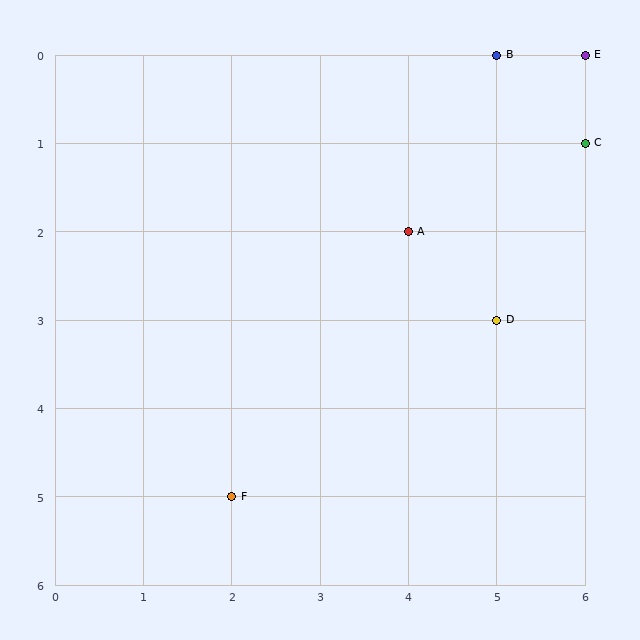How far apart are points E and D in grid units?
Points E and D are 1 column and 3 rows apart (about 3.2 grid units diagonally).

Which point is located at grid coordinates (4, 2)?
Point A is at (4, 2).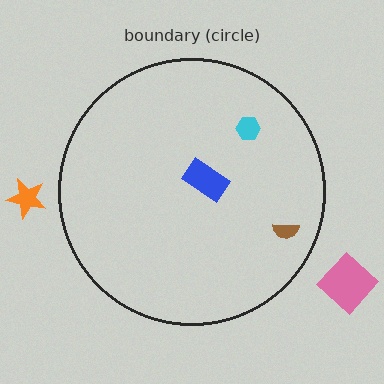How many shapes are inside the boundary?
3 inside, 2 outside.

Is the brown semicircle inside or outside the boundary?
Inside.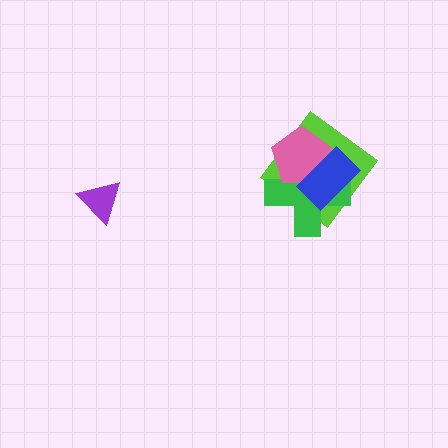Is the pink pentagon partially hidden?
Yes, it is partially covered by another shape.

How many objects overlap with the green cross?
3 objects overlap with the green cross.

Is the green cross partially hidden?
Yes, it is partially covered by another shape.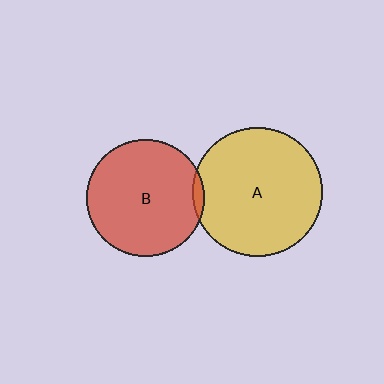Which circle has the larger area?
Circle A (yellow).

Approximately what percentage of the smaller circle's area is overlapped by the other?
Approximately 5%.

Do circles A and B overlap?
Yes.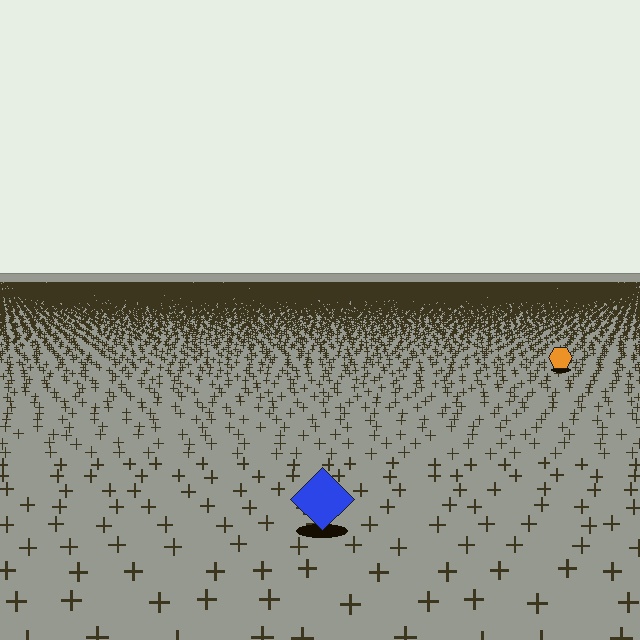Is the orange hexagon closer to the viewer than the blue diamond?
No. The blue diamond is closer — you can tell from the texture gradient: the ground texture is coarser near it.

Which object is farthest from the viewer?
The orange hexagon is farthest from the viewer. It appears smaller and the ground texture around it is denser.